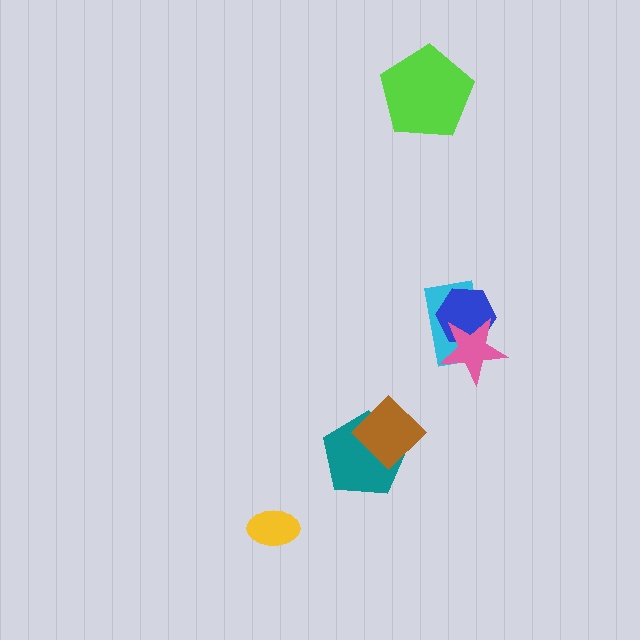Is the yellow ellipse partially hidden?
No, no other shape covers it.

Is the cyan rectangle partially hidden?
Yes, it is partially covered by another shape.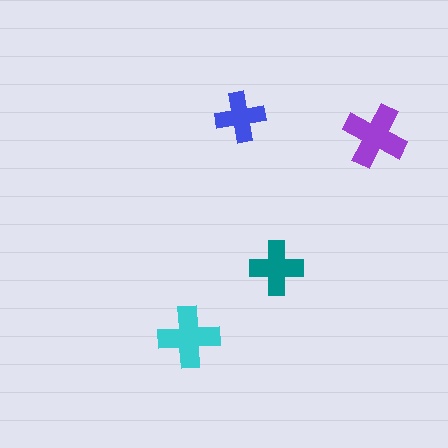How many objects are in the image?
There are 4 objects in the image.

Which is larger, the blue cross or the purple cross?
The purple one.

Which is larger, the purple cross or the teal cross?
The purple one.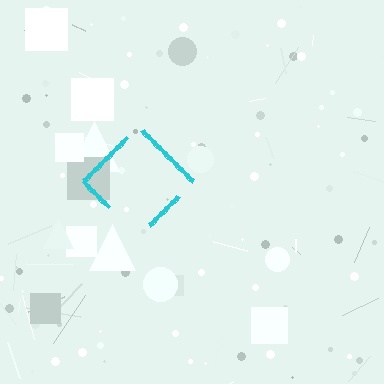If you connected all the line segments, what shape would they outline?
They would outline a diamond.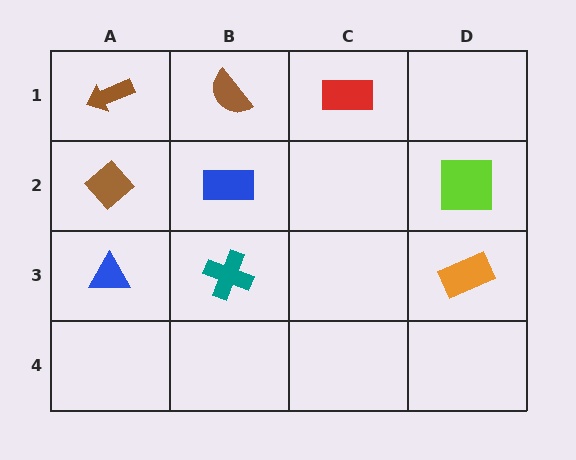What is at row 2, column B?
A blue rectangle.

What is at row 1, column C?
A red rectangle.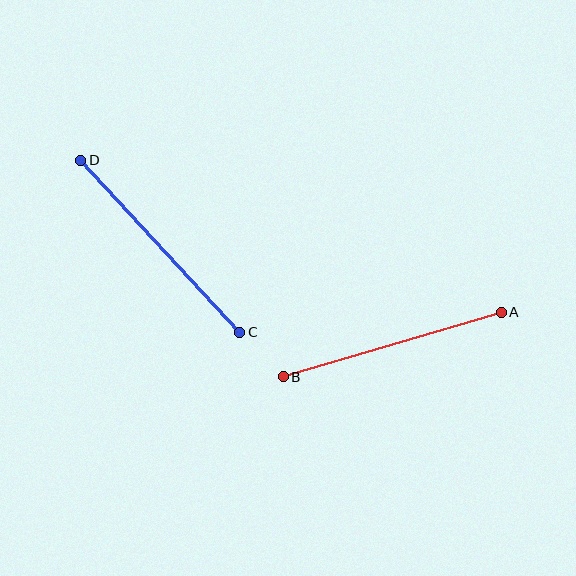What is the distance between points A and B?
The distance is approximately 228 pixels.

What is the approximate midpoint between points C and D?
The midpoint is at approximately (160, 246) pixels.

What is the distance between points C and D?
The distance is approximately 234 pixels.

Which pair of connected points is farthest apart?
Points C and D are farthest apart.